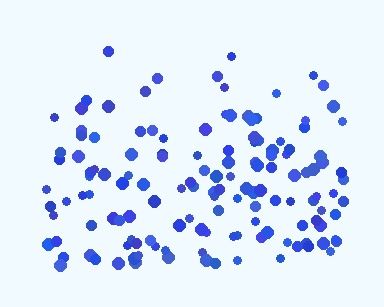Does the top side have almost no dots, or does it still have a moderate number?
Still a moderate number, just noticeably fewer than the bottom.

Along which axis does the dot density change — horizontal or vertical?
Vertical.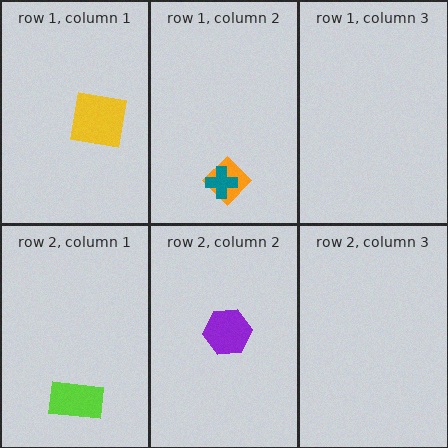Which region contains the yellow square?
The row 1, column 1 region.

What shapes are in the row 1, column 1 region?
The yellow square.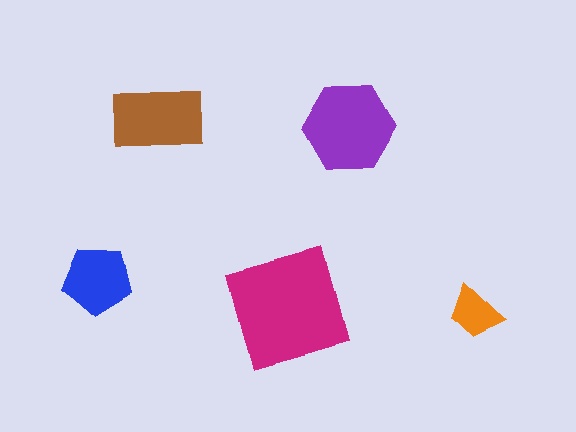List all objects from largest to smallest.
The magenta square, the purple hexagon, the brown rectangle, the blue pentagon, the orange trapezoid.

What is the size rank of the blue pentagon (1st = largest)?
4th.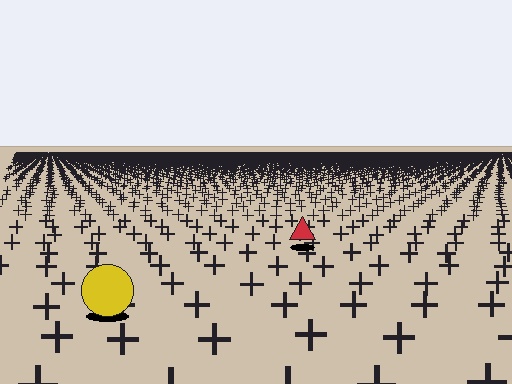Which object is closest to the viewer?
The yellow circle is closest. The texture marks near it are larger and more spread out.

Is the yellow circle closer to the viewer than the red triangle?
Yes. The yellow circle is closer — you can tell from the texture gradient: the ground texture is coarser near it.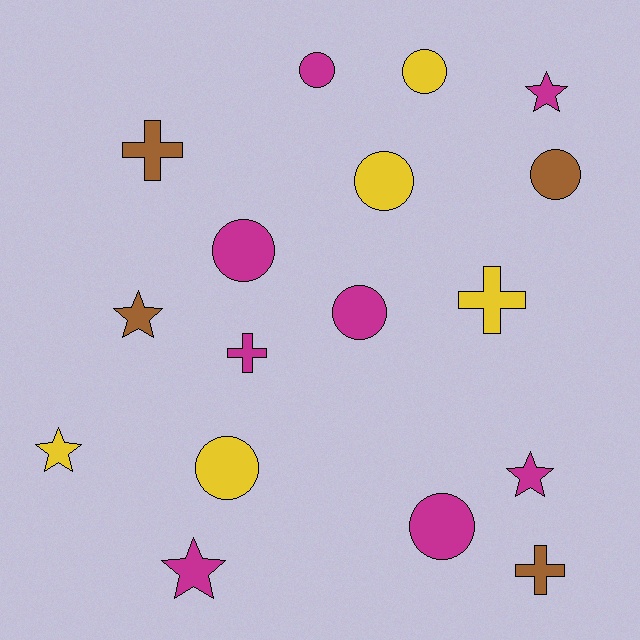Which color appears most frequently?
Magenta, with 8 objects.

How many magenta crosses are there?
There is 1 magenta cross.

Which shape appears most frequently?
Circle, with 8 objects.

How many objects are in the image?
There are 17 objects.